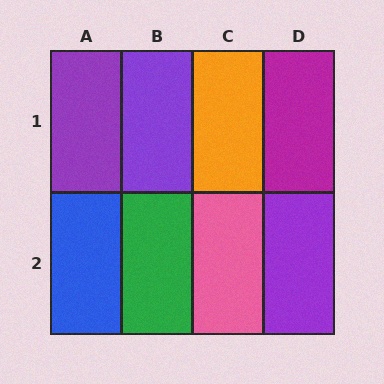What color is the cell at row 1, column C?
Orange.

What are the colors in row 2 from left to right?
Blue, green, pink, purple.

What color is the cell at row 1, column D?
Magenta.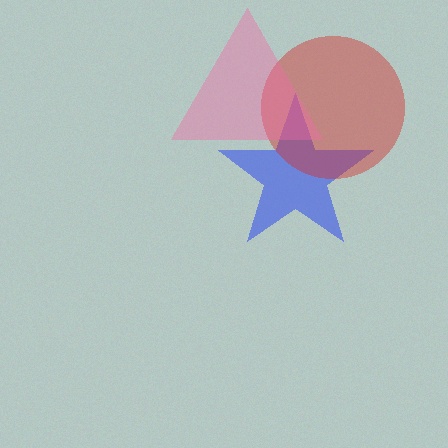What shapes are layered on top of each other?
The layered shapes are: a blue star, a red circle, a pink triangle.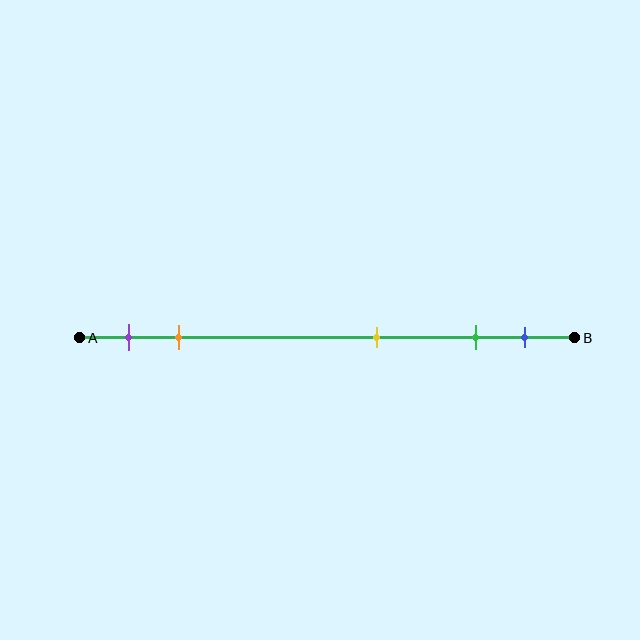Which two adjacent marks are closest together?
The green and blue marks are the closest adjacent pair.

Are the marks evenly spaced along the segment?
No, the marks are not evenly spaced.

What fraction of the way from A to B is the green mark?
The green mark is approximately 80% (0.8) of the way from A to B.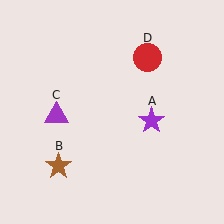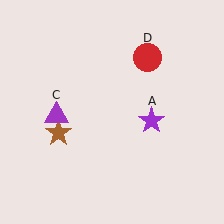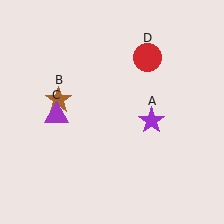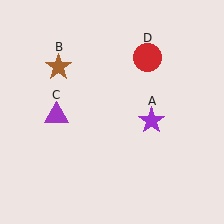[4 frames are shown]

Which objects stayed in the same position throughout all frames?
Purple star (object A) and purple triangle (object C) and red circle (object D) remained stationary.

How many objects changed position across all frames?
1 object changed position: brown star (object B).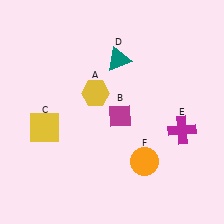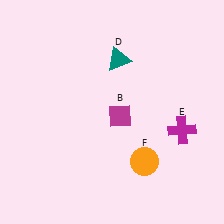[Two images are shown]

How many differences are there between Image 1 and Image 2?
There are 2 differences between the two images.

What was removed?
The yellow square (C), the yellow hexagon (A) were removed in Image 2.